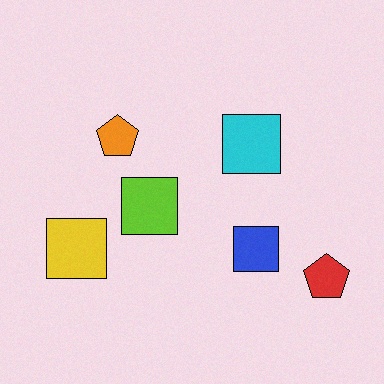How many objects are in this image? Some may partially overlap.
There are 6 objects.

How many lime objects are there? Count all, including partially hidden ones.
There is 1 lime object.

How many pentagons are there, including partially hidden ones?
There are 2 pentagons.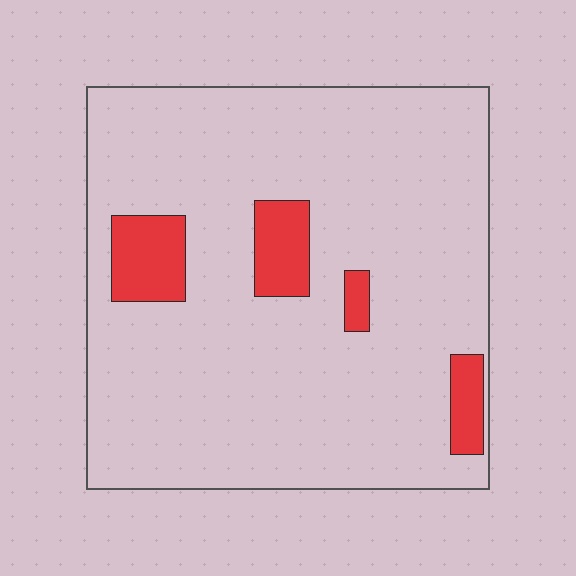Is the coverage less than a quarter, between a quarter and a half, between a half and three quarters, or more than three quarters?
Less than a quarter.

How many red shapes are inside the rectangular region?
4.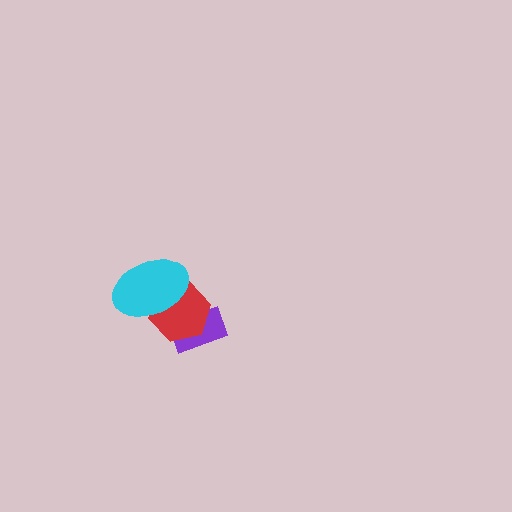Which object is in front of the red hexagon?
The cyan ellipse is in front of the red hexagon.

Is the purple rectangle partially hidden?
Yes, it is partially covered by another shape.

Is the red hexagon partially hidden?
Yes, it is partially covered by another shape.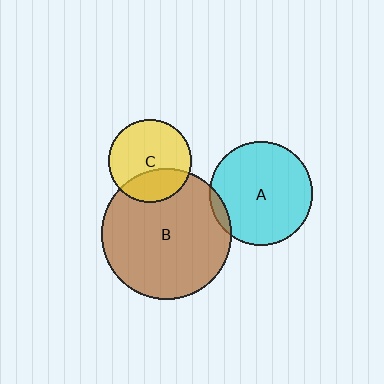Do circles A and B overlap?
Yes.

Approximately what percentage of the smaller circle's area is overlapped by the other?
Approximately 5%.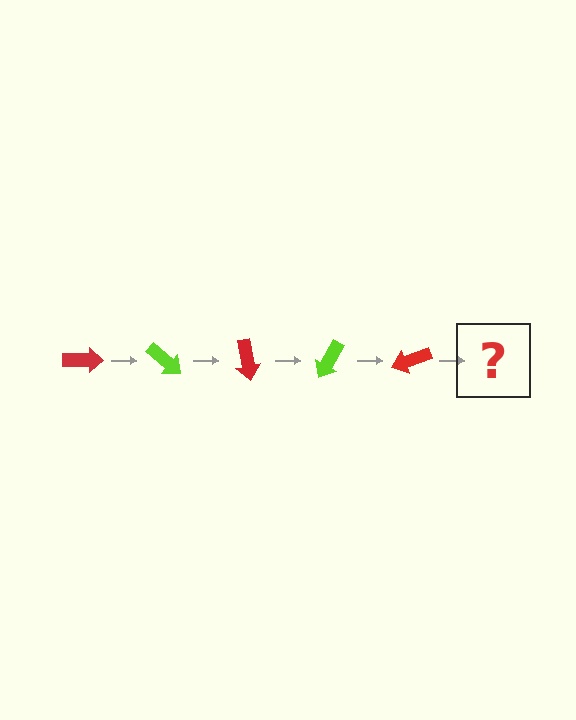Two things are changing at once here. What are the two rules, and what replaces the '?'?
The two rules are that it rotates 40 degrees each step and the color cycles through red and lime. The '?' should be a lime arrow, rotated 200 degrees from the start.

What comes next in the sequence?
The next element should be a lime arrow, rotated 200 degrees from the start.